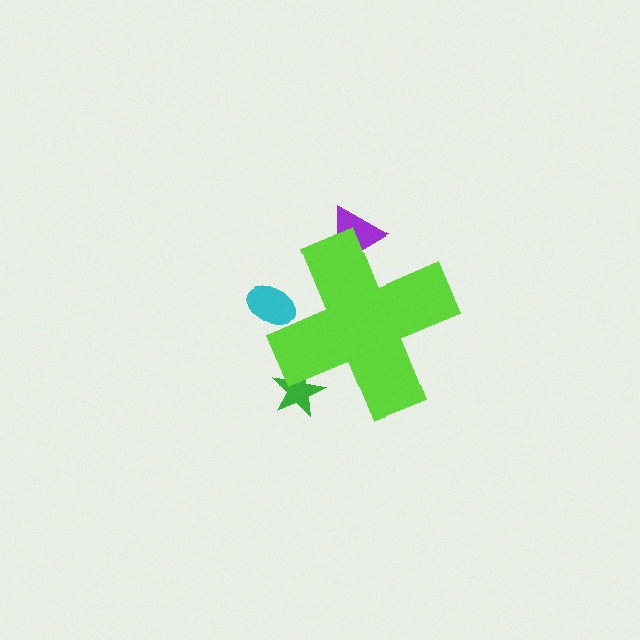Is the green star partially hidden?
Yes, the green star is partially hidden behind the lime cross.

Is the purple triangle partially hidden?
Yes, the purple triangle is partially hidden behind the lime cross.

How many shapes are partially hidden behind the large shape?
3 shapes are partially hidden.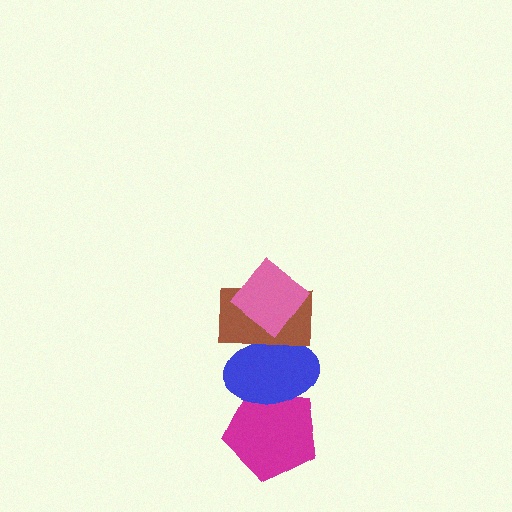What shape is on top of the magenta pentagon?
The blue ellipse is on top of the magenta pentagon.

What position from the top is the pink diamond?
The pink diamond is 1st from the top.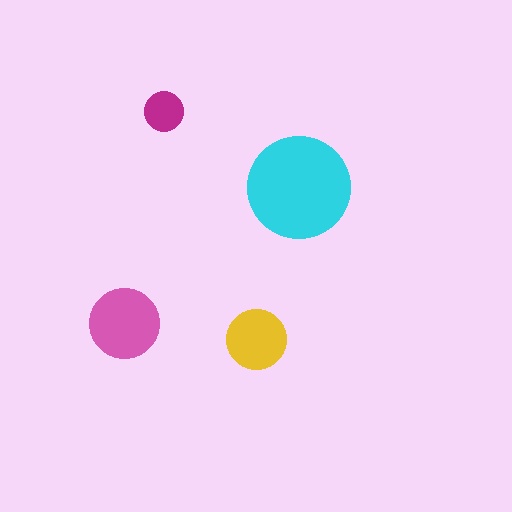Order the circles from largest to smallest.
the cyan one, the pink one, the yellow one, the magenta one.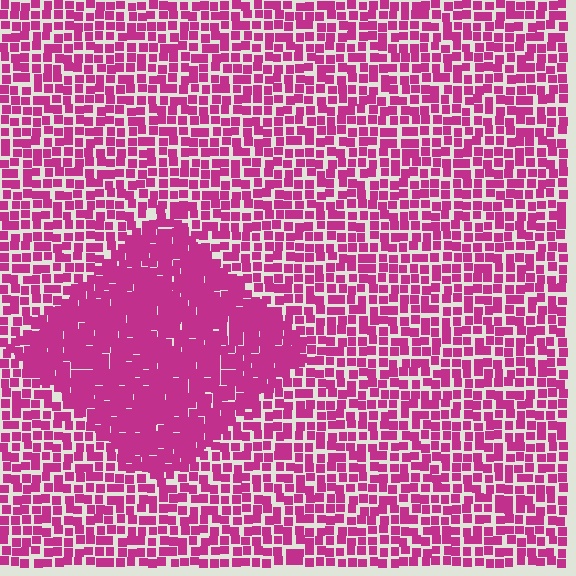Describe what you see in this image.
The image contains small magenta elements arranged at two different densities. A diamond-shaped region is visible where the elements are more densely packed than the surrounding area.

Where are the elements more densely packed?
The elements are more densely packed inside the diamond boundary.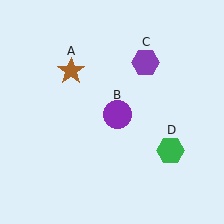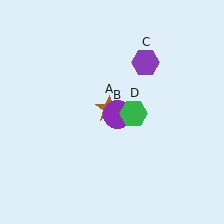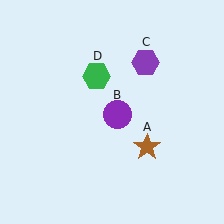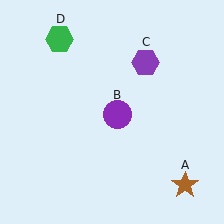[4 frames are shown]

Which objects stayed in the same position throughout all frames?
Purple circle (object B) and purple hexagon (object C) remained stationary.